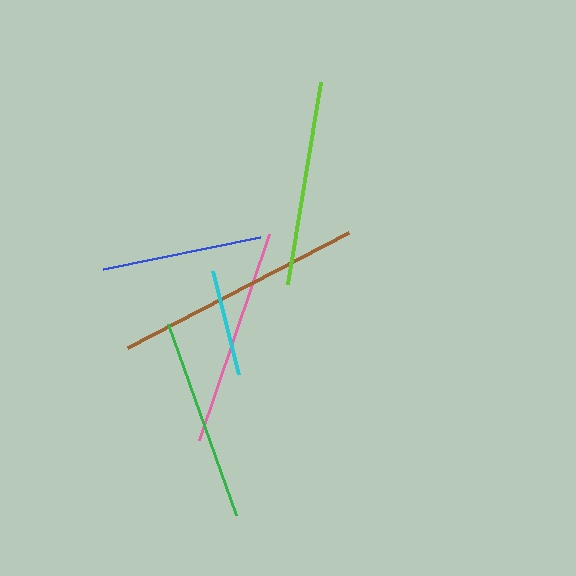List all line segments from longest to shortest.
From longest to shortest: brown, pink, lime, green, blue, cyan.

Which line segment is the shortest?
The cyan line is the shortest at approximately 106 pixels.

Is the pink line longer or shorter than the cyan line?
The pink line is longer than the cyan line.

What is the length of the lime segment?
The lime segment is approximately 204 pixels long.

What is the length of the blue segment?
The blue segment is approximately 160 pixels long.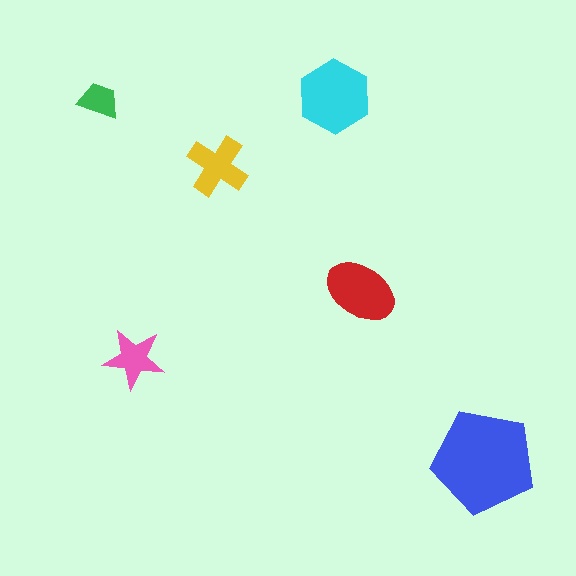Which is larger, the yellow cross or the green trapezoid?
The yellow cross.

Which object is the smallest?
The green trapezoid.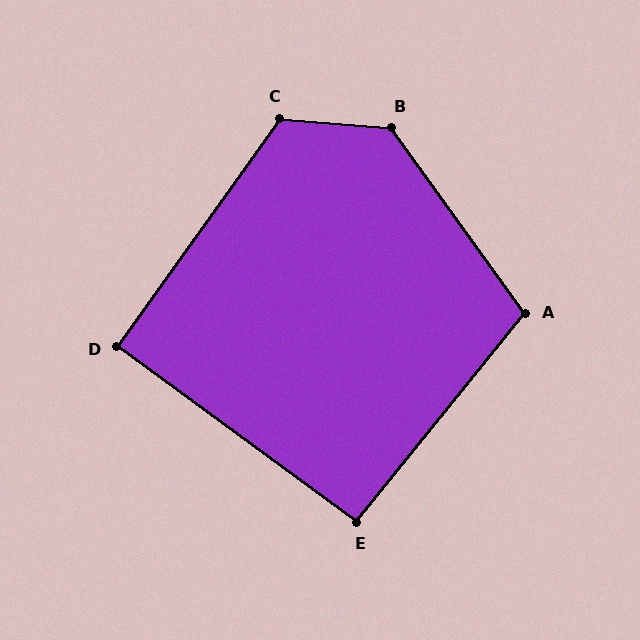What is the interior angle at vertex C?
Approximately 121 degrees (obtuse).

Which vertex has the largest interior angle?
B, at approximately 130 degrees.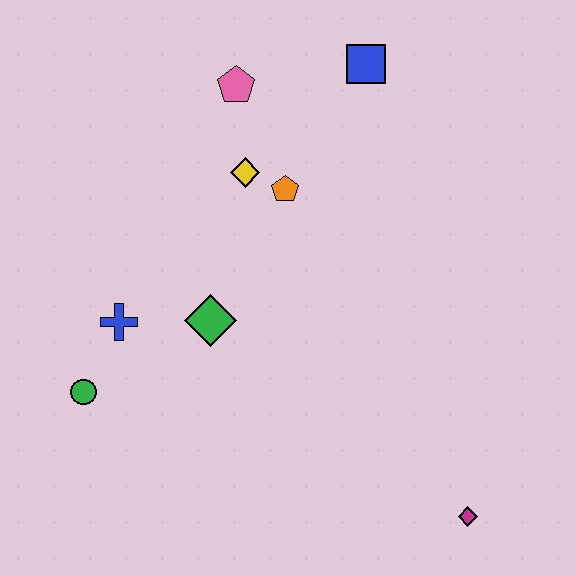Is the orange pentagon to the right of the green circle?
Yes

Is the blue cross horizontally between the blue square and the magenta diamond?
No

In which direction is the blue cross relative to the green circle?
The blue cross is above the green circle.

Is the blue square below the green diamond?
No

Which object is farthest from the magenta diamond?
The pink pentagon is farthest from the magenta diamond.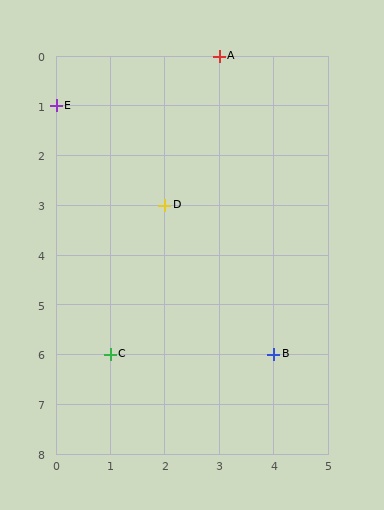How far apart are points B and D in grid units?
Points B and D are 2 columns and 3 rows apart (about 3.6 grid units diagonally).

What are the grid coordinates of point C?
Point C is at grid coordinates (1, 6).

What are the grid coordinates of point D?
Point D is at grid coordinates (2, 3).